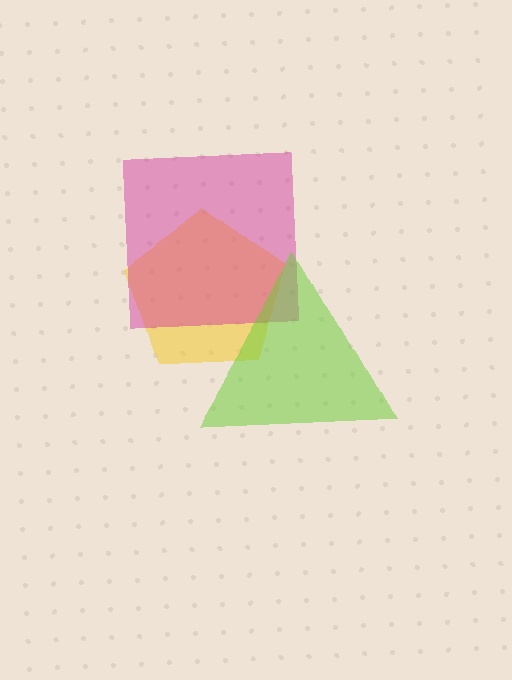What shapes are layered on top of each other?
The layered shapes are: a yellow pentagon, a magenta square, a lime triangle.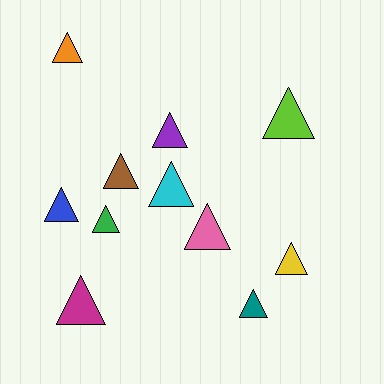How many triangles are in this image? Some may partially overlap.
There are 11 triangles.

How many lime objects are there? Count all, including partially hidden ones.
There is 1 lime object.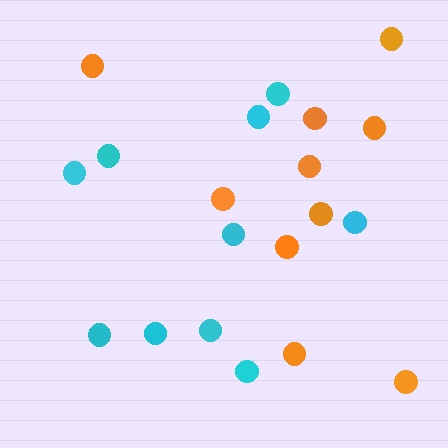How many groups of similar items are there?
There are 2 groups: one group of cyan circles (10) and one group of orange circles (10).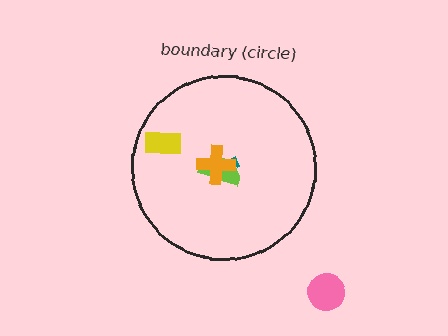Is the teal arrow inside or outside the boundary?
Inside.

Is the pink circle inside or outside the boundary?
Outside.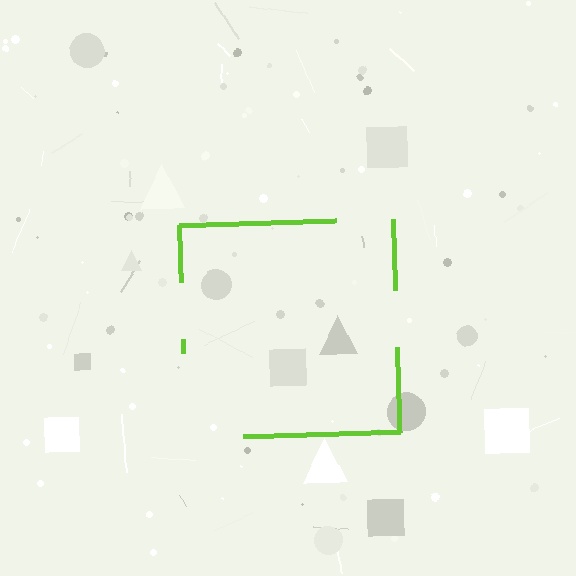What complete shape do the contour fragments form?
The contour fragments form a square.